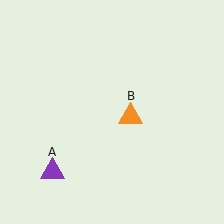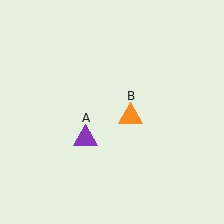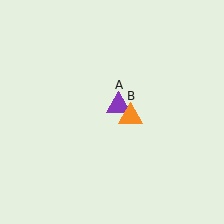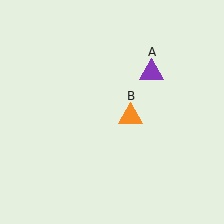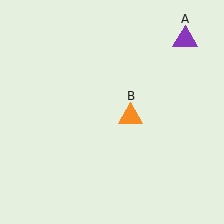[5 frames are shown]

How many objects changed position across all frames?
1 object changed position: purple triangle (object A).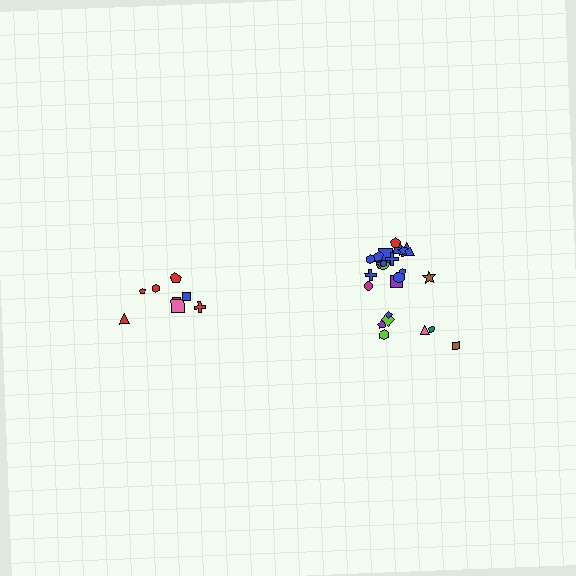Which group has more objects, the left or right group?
The right group.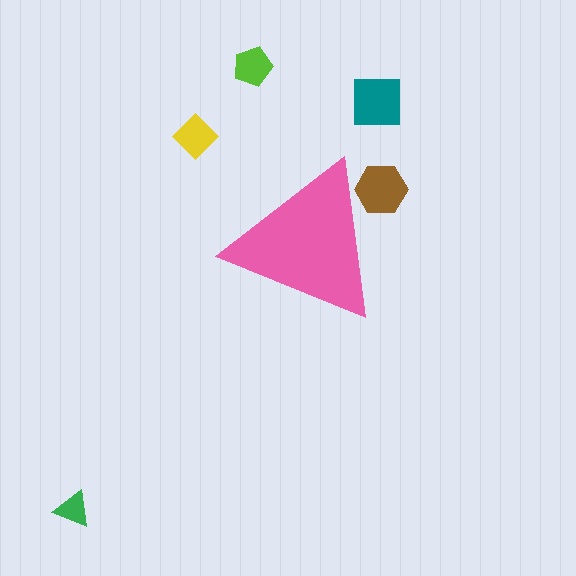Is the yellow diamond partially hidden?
No, the yellow diamond is fully visible.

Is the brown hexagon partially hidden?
Yes, the brown hexagon is partially hidden behind the pink triangle.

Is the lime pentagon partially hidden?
No, the lime pentagon is fully visible.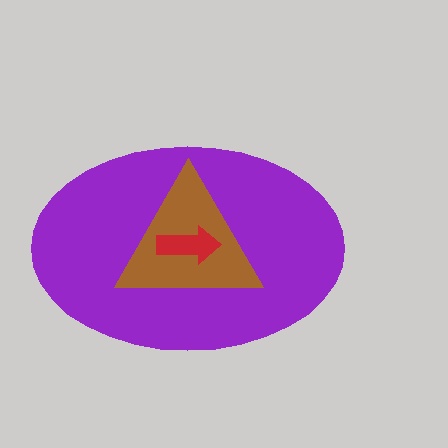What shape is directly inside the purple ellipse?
The brown triangle.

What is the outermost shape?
The purple ellipse.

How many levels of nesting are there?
3.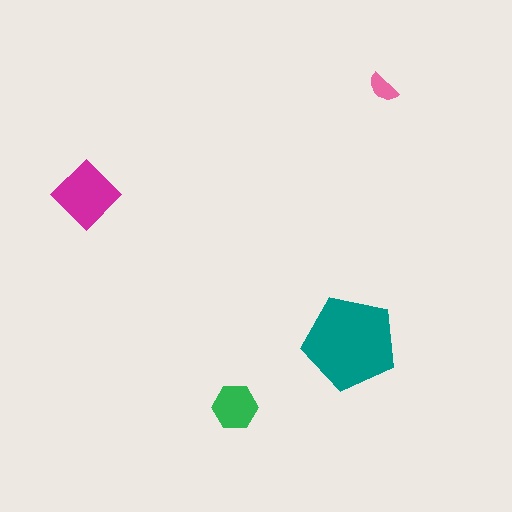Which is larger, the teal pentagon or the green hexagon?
The teal pentagon.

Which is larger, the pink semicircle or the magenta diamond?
The magenta diamond.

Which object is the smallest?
The pink semicircle.